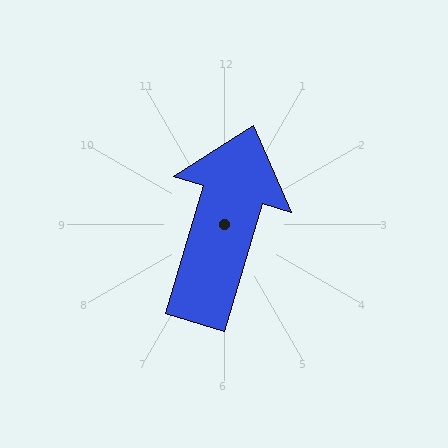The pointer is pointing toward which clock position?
Roughly 1 o'clock.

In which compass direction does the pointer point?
North.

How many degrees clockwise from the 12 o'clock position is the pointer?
Approximately 17 degrees.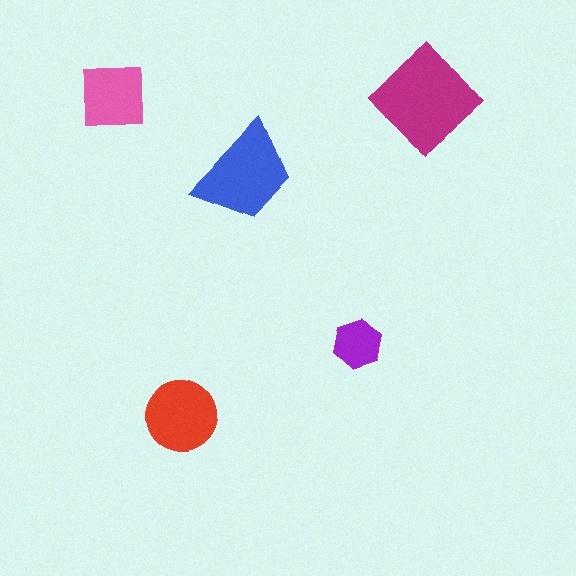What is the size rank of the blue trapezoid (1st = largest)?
2nd.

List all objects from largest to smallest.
The magenta diamond, the blue trapezoid, the red circle, the pink square, the purple hexagon.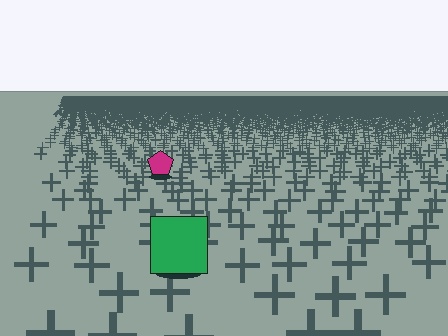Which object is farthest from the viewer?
The magenta pentagon is farthest from the viewer. It appears smaller and the ground texture around it is denser.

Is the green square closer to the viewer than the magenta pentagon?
Yes. The green square is closer — you can tell from the texture gradient: the ground texture is coarser near it.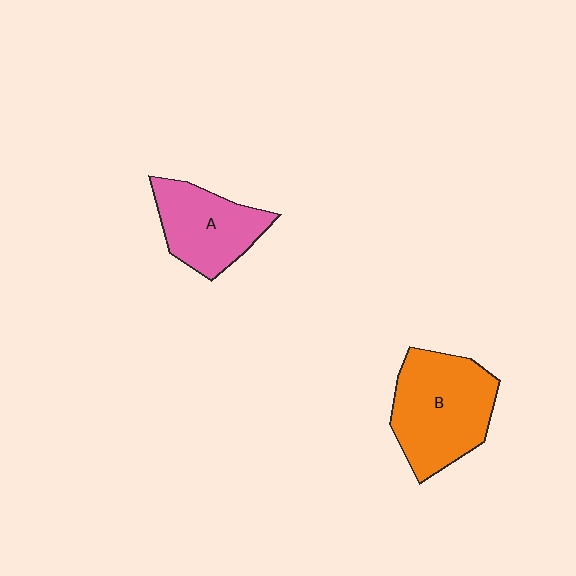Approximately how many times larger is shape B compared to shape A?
Approximately 1.4 times.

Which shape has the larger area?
Shape B (orange).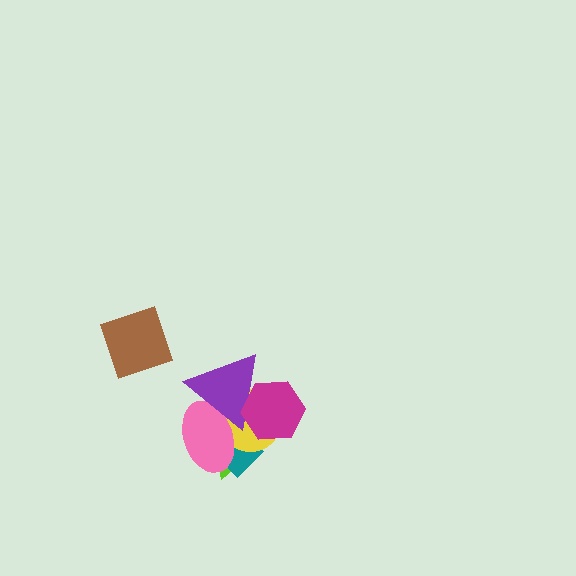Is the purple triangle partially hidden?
Yes, it is partially covered by another shape.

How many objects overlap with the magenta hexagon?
3 objects overlap with the magenta hexagon.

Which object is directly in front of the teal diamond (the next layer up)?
The yellow circle is directly in front of the teal diamond.